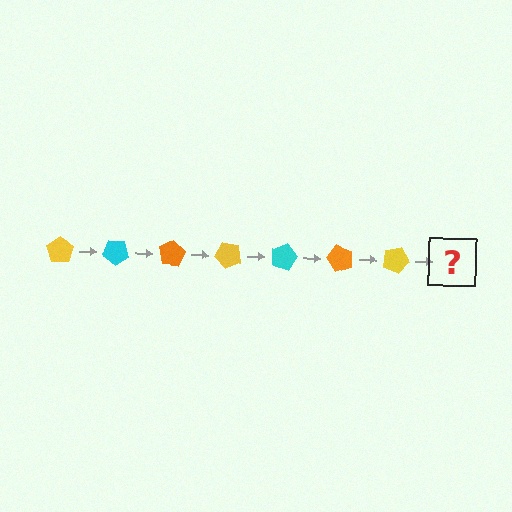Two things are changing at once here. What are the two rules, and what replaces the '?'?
The two rules are that it rotates 40 degrees each step and the color cycles through yellow, cyan, and orange. The '?' should be a cyan pentagon, rotated 280 degrees from the start.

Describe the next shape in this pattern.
It should be a cyan pentagon, rotated 280 degrees from the start.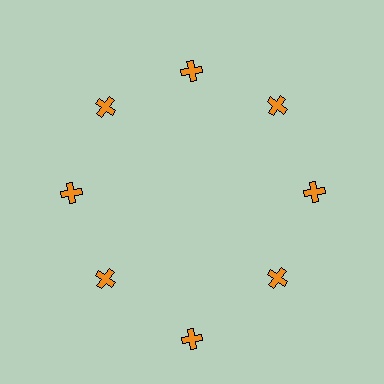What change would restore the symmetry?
The symmetry would be restored by moving it inward, back onto the ring so that all 8 crosses sit at equal angles and equal distance from the center.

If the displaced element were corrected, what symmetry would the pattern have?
It would have 8-fold rotational symmetry — the pattern would map onto itself every 45 degrees.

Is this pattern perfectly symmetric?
No. The 8 orange crosses are arranged in a ring, but one element near the 6 o'clock position is pushed outward from the center, breaking the 8-fold rotational symmetry.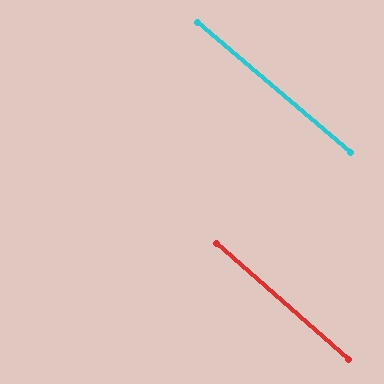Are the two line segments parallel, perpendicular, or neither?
Parallel — their directions differ by only 0.8°.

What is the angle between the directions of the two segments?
Approximately 1 degree.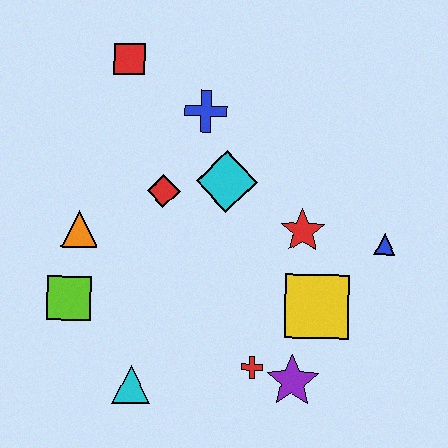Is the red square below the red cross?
No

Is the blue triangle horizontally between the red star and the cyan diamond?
No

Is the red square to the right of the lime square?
Yes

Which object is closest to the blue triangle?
The red star is closest to the blue triangle.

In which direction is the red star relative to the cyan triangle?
The red star is to the right of the cyan triangle.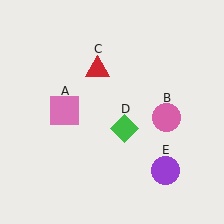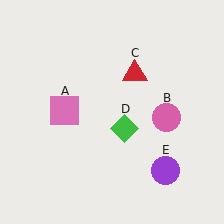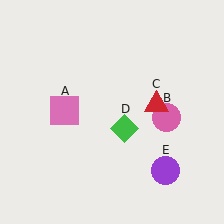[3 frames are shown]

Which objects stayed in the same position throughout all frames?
Pink square (object A) and pink circle (object B) and green diamond (object D) and purple circle (object E) remained stationary.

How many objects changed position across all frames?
1 object changed position: red triangle (object C).